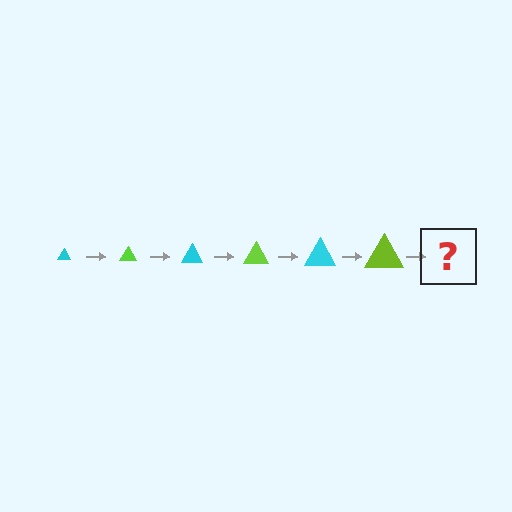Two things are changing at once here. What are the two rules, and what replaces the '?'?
The two rules are that the triangle grows larger each step and the color cycles through cyan and lime. The '?' should be a cyan triangle, larger than the previous one.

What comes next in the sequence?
The next element should be a cyan triangle, larger than the previous one.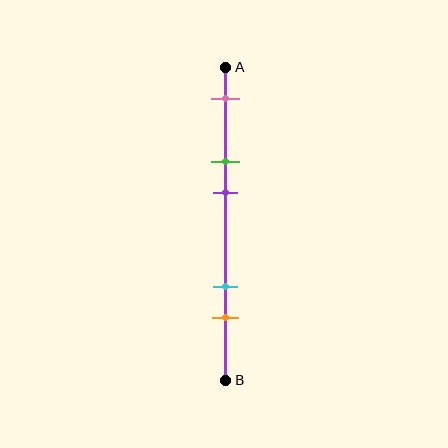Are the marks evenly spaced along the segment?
No, the marks are not evenly spaced.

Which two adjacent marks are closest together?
The green and purple marks are the closest adjacent pair.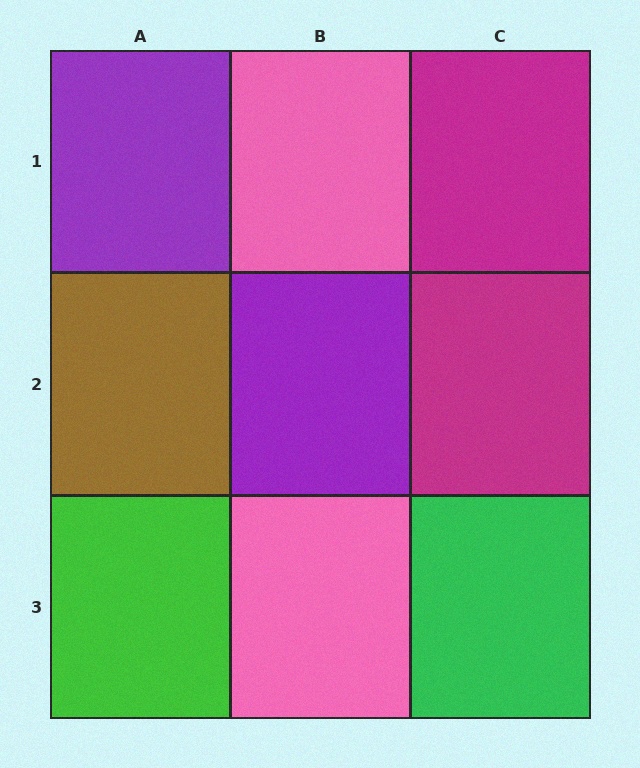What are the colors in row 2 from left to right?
Brown, purple, magenta.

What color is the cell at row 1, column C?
Magenta.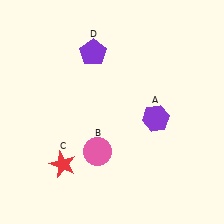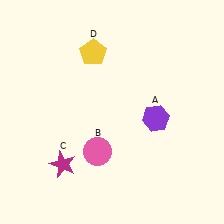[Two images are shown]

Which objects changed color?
C changed from red to magenta. D changed from purple to yellow.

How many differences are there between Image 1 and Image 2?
There are 2 differences between the two images.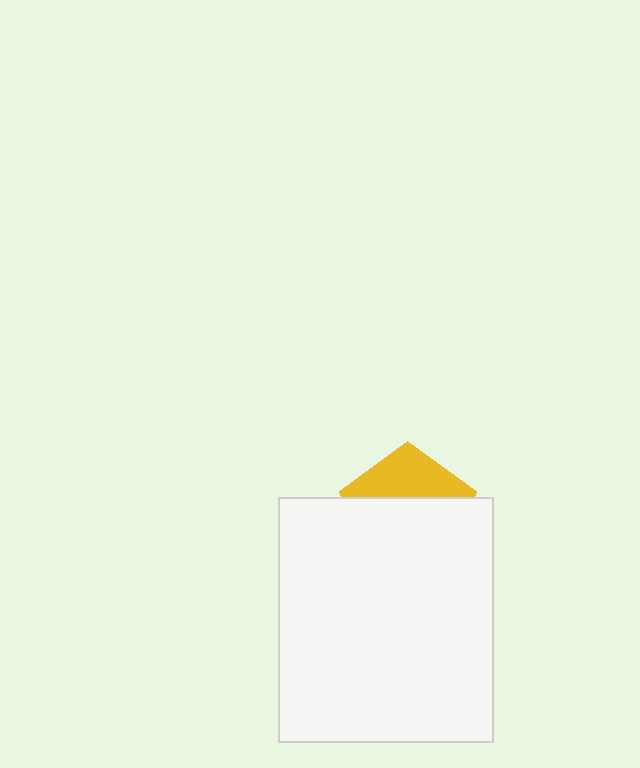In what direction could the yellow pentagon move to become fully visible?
The yellow pentagon could move up. That would shift it out from behind the white rectangle entirely.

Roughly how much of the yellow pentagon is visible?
A small part of it is visible (roughly 34%).